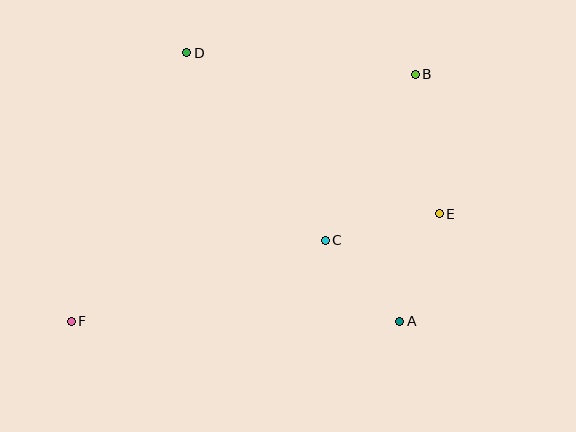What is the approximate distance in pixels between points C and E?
The distance between C and E is approximately 117 pixels.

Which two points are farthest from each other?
Points B and F are farthest from each other.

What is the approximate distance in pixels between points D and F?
The distance between D and F is approximately 292 pixels.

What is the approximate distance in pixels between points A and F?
The distance between A and F is approximately 328 pixels.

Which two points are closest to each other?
Points A and C are closest to each other.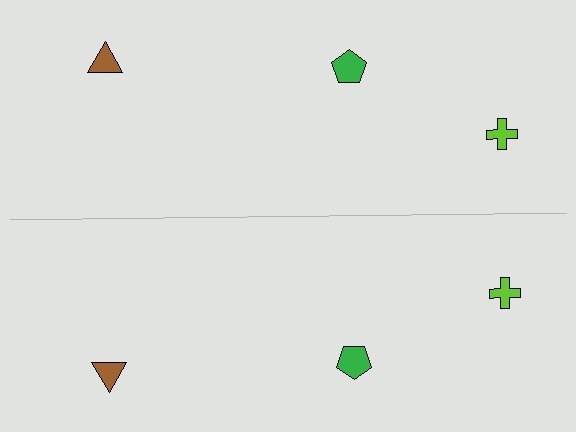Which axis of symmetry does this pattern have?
The pattern has a horizontal axis of symmetry running through the center of the image.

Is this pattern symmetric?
Yes, this pattern has bilateral (reflection) symmetry.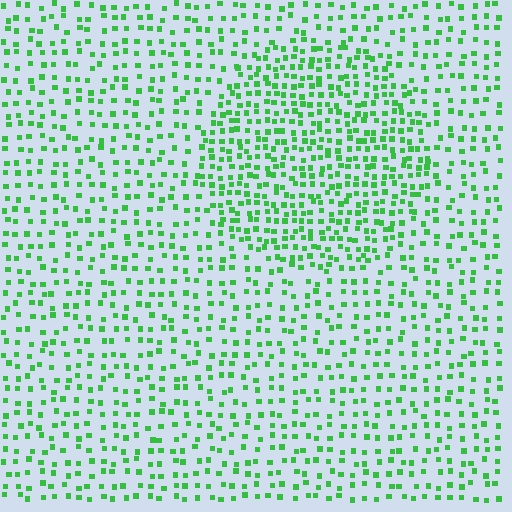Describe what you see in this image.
The image contains small green elements arranged at two different densities. A circle-shaped region is visible where the elements are more densely packed than the surrounding area.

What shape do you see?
I see a circle.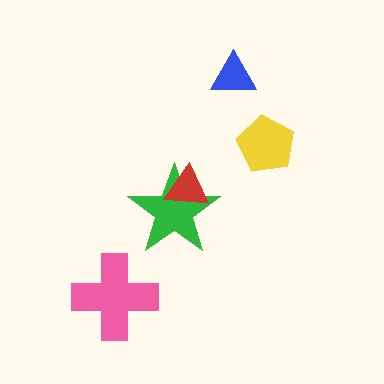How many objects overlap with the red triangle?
1 object overlaps with the red triangle.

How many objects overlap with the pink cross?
0 objects overlap with the pink cross.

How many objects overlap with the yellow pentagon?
0 objects overlap with the yellow pentagon.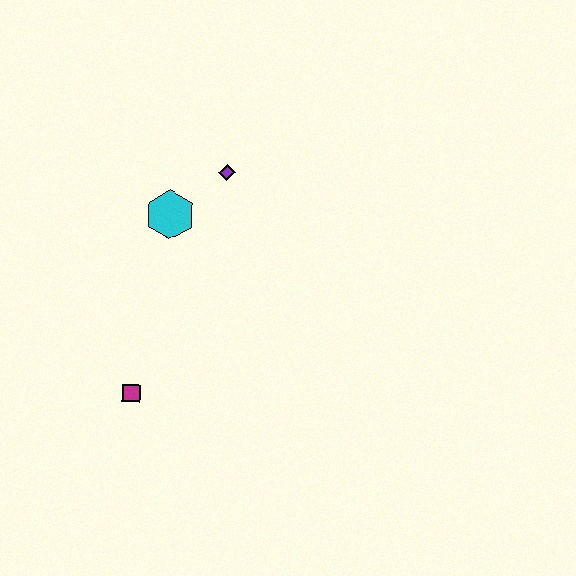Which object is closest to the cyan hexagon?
The purple diamond is closest to the cyan hexagon.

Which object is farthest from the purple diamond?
The magenta square is farthest from the purple diamond.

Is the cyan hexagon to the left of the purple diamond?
Yes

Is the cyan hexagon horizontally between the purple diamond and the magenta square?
Yes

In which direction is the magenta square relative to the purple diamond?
The magenta square is below the purple diamond.